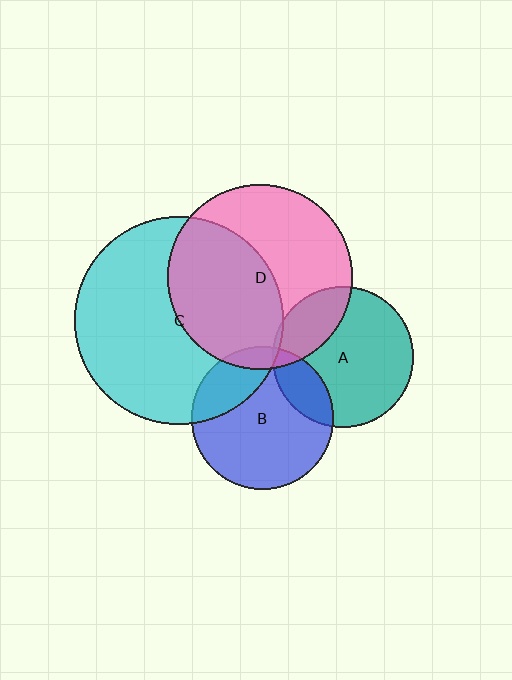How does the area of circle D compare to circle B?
Approximately 1.7 times.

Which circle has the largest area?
Circle C (cyan).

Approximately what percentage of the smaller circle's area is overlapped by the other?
Approximately 10%.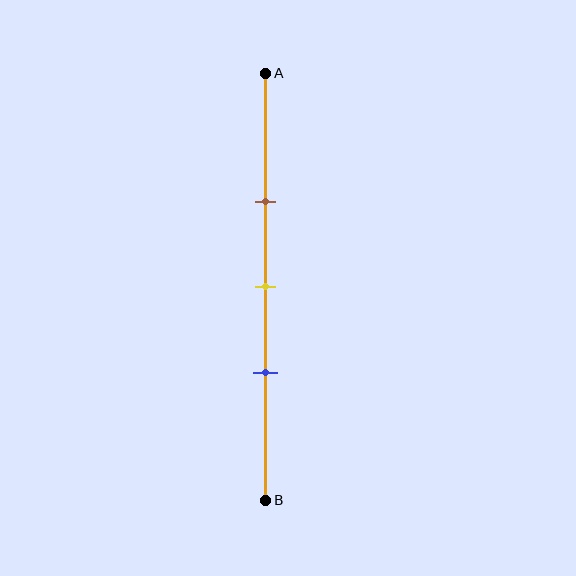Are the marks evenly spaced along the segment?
Yes, the marks are approximately evenly spaced.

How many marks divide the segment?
There are 3 marks dividing the segment.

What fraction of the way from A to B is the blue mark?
The blue mark is approximately 70% (0.7) of the way from A to B.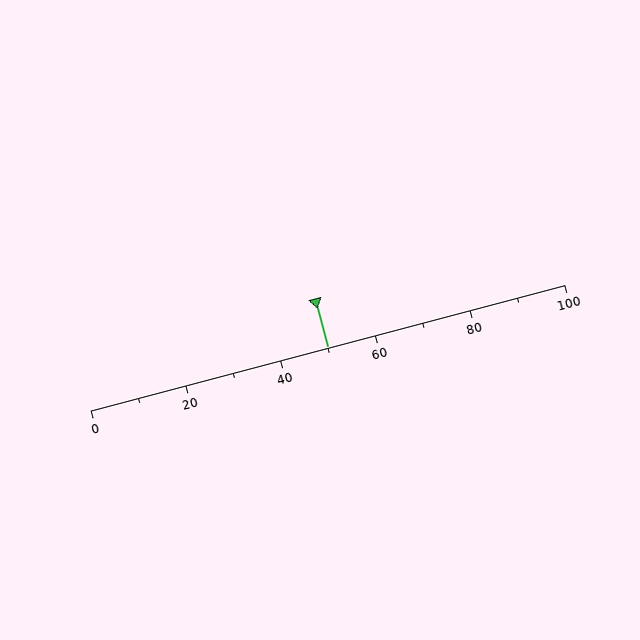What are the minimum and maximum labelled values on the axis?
The axis runs from 0 to 100.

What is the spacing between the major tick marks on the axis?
The major ticks are spaced 20 apart.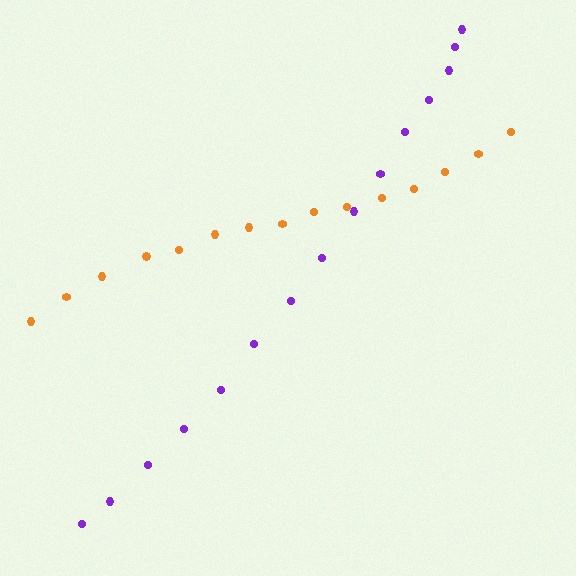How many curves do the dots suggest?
There are 2 distinct paths.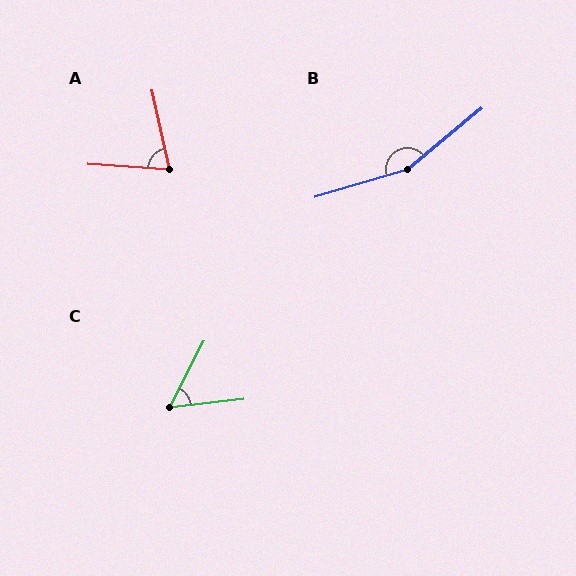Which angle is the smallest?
C, at approximately 56 degrees.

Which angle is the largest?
B, at approximately 157 degrees.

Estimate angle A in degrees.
Approximately 74 degrees.